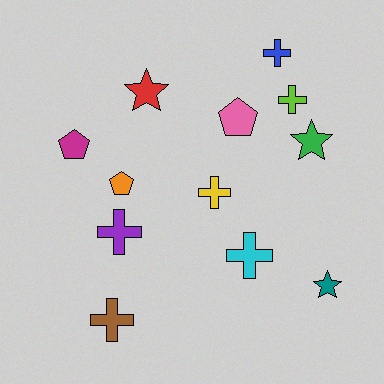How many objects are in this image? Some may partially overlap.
There are 12 objects.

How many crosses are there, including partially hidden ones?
There are 6 crosses.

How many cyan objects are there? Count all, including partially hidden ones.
There is 1 cyan object.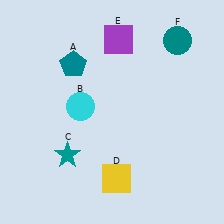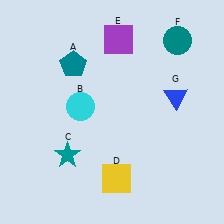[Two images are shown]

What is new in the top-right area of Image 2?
A blue triangle (G) was added in the top-right area of Image 2.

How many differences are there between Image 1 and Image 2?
There is 1 difference between the two images.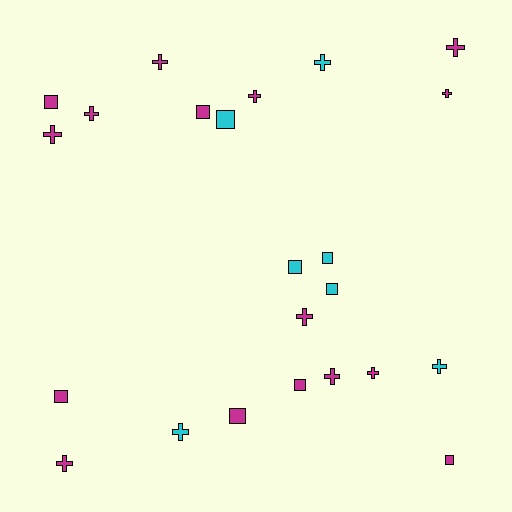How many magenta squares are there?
There are 6 magenta squares.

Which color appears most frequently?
Magenta, with 16 objects.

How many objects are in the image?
There are 23 objects.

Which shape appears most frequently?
Cross, with 13 objects.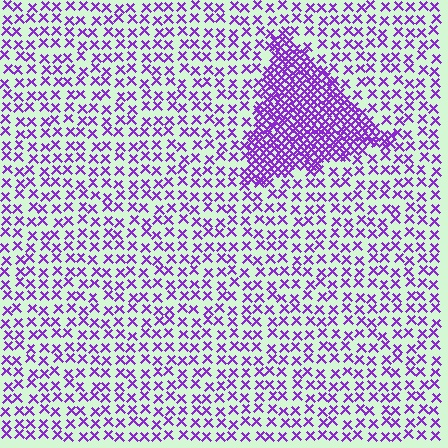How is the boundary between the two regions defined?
The boundary is defined by a change in element density (approximately 3.0x ratio). All elements are the same color, size, and shape.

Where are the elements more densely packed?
The elements are more densely packed inside the triangle boundary.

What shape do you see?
I see a triangle.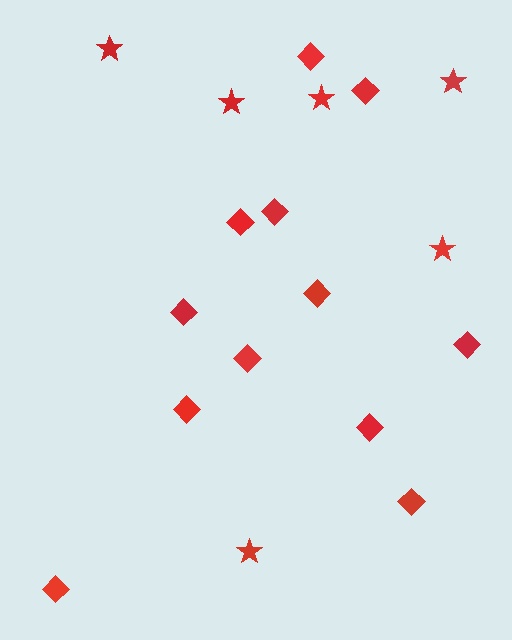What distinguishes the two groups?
There are 2 groups: one group of diamonds (12) and one group of stars (6).